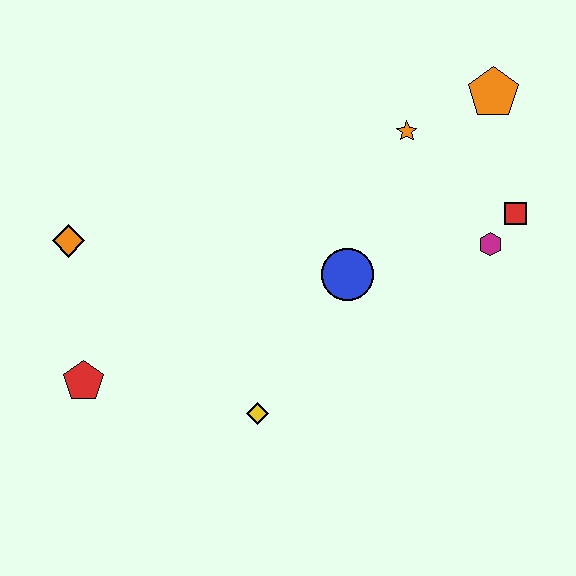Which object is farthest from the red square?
The red pentagon is farthest from the red square.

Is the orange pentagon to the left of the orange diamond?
No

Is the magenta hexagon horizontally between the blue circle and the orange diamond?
No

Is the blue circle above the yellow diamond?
Yes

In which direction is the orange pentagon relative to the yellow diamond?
The orange pentagon is above the yellow diamond.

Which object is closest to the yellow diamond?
The blue circle is closest to the yellow diamond.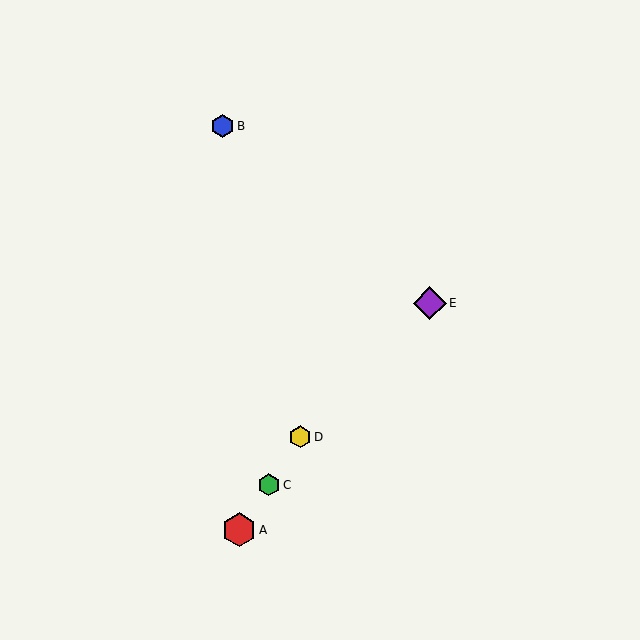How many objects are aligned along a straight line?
3 objects (A, C, D) are aligned along a straight line.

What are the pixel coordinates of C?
Object C is at (269, 485).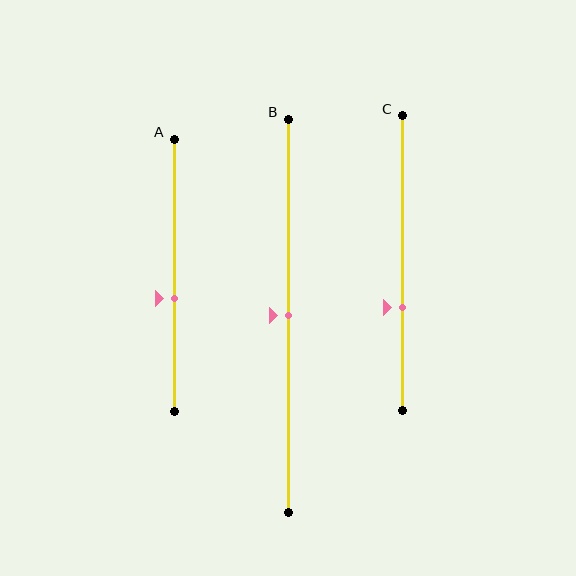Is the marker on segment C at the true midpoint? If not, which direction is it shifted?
No, the marker on segment C is shifted downward by about 15% of the segment length.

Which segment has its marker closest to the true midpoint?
Segment B has its marker closest to the true midpoint.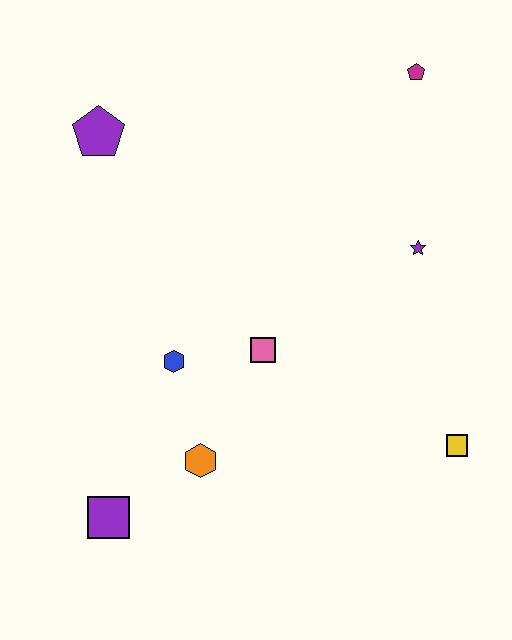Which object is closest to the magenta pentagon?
The purple star is closest to the magenta pentagon.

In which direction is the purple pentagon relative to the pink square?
The purple pentagon is above the pink square.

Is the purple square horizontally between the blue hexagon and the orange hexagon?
No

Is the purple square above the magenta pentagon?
No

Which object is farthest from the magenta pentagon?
The purple square is farthest from the magenta pentagon.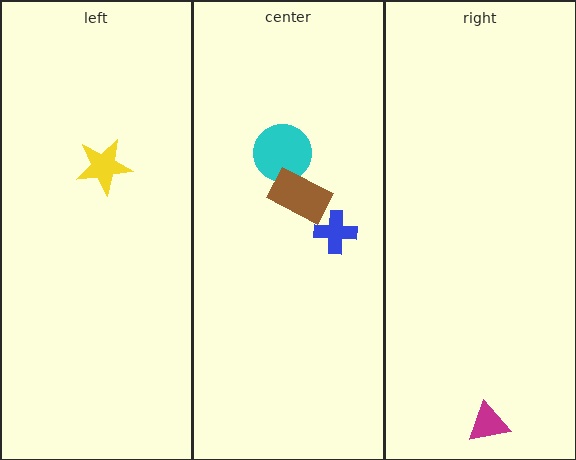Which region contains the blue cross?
The center region.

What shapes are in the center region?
The cyan circle, the blue cross, the brown rectangle.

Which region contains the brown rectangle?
The center region.